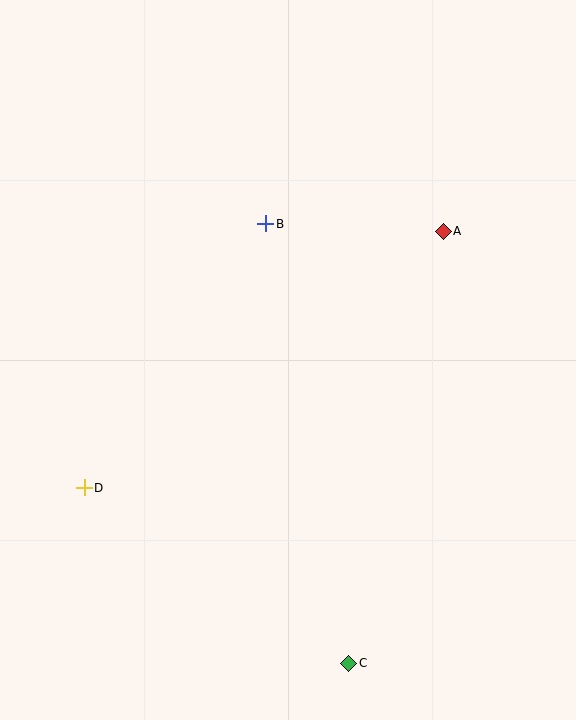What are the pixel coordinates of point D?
Point D is at (84, 488).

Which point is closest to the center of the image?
Point B at (266, 224) is closest to the center.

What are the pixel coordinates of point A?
Point A is at (443, 231).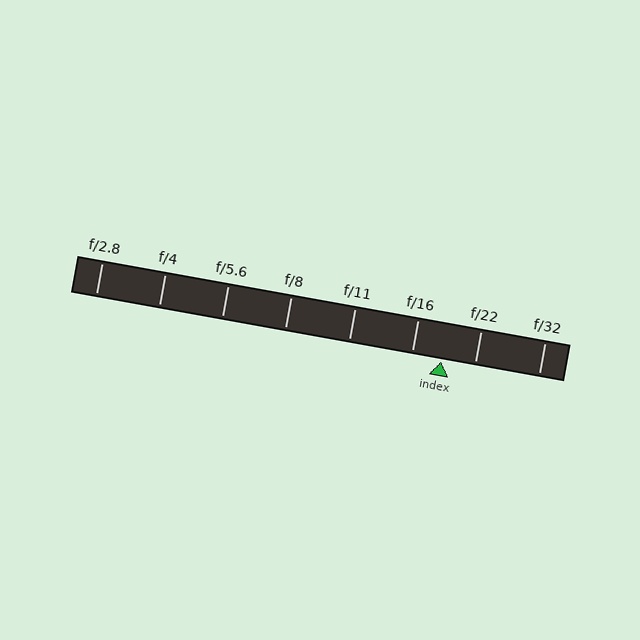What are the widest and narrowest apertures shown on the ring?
The widest aperture shown is f/2.8 and the narrowest is f/32.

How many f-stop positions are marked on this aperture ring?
There are 8 f-stop positions marked.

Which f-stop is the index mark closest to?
The index mark is closest to f/16.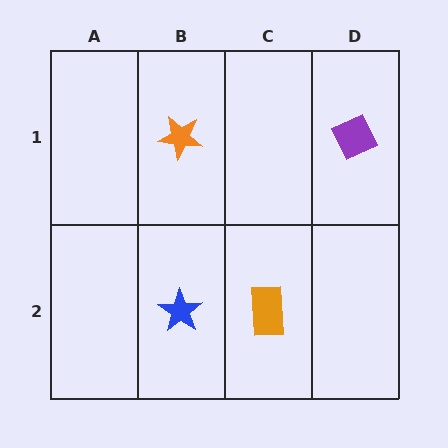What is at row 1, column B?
An orange star.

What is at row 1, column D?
A purple diamond.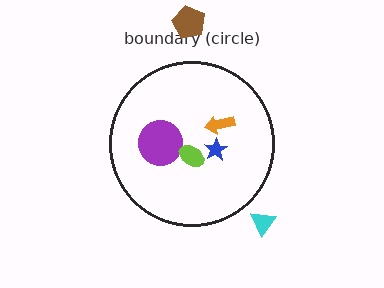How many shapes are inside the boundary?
4 inside, 2 outside.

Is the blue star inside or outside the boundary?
Inside.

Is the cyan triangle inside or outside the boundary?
Outside.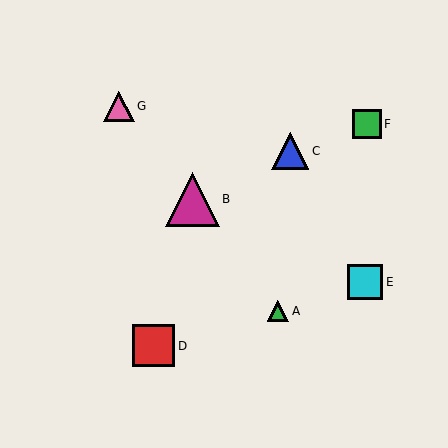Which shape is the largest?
The magenta triangle (labeled B) is the largest.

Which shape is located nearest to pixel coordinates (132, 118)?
The pink triangle (labeled G) at (119, 106) is nearest to that location.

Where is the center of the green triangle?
The center of the green triangle is at (278, 311).